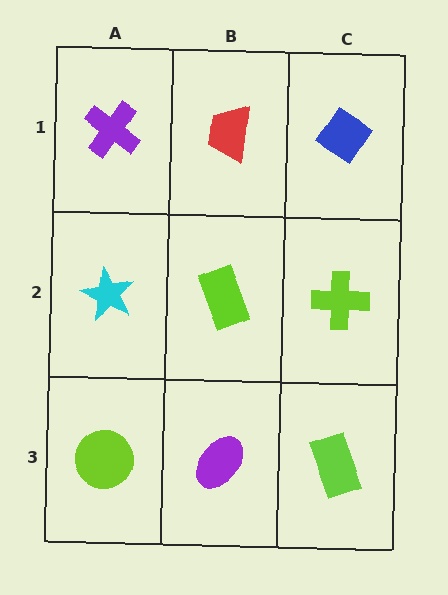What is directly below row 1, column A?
A cyan star.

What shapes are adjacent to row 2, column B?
A red trapezoid (row 1, column B), a purple ellipse (row 3, column B), a cyan star (row 2, column A), a lime cross (row 2, column C).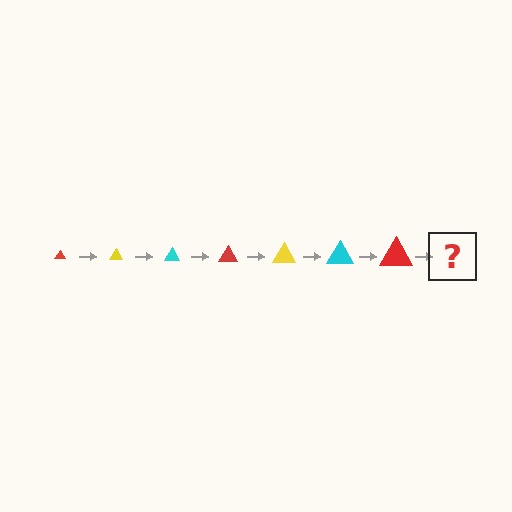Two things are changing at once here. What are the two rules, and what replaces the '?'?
The two rules are that the triangle grows larger each step and the color cycles through red, yellow, and cyan. The '?' should be a yellow triangle, larger than the previous one.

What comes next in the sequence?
The next element should be a yellow triangle, larger than the previous one.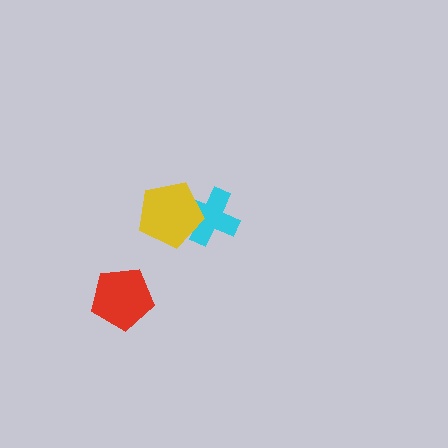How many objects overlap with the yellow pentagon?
1 object overlaps with the yellow pentagon.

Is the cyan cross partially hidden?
Yes, it is partially covered by another shape.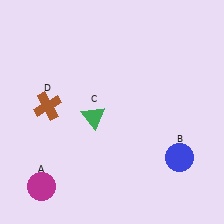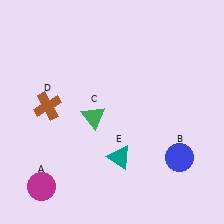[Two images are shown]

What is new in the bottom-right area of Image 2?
A teal triangle (E) was added in the bottom-right area of Image 2.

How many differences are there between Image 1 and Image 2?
There is 1 difference between the two images.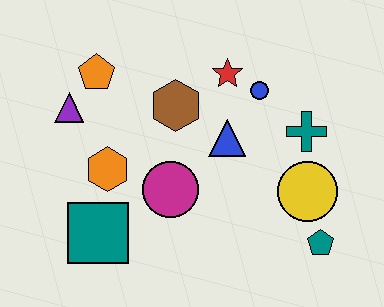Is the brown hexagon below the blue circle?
Yes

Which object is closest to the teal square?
The orange hexagon is closest to the teal square.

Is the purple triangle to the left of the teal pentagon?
Yes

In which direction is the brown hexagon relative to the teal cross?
The brown hexagon is to the left of the teal cross.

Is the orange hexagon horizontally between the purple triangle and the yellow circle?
Yes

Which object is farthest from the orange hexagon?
The teal pentagon is farthest from the orange hexagon.